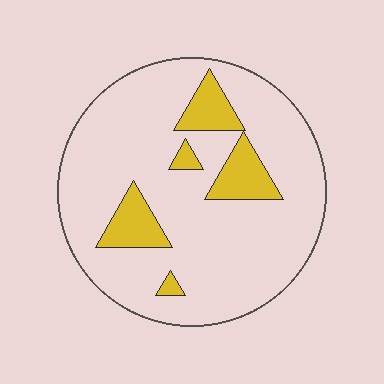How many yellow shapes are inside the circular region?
5.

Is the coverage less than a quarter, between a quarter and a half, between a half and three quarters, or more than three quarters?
Less than a quarter.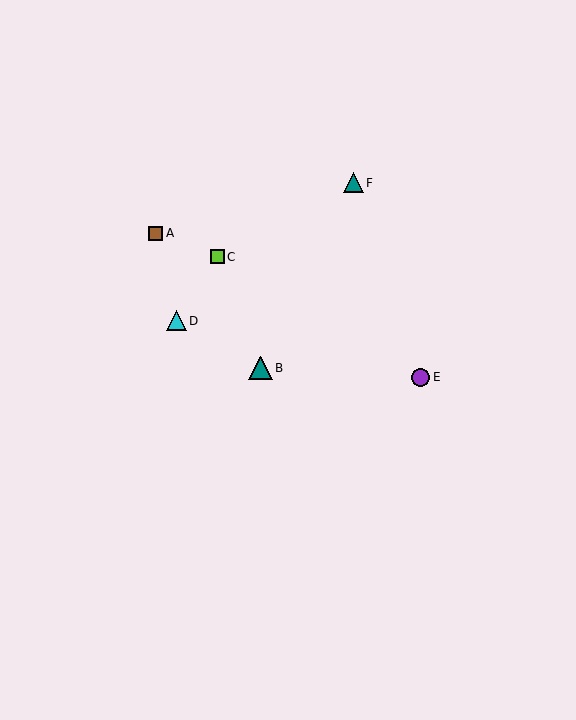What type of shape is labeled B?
Shape B is a teal triangle.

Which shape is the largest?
The teal triangle (labeled B) is the largest.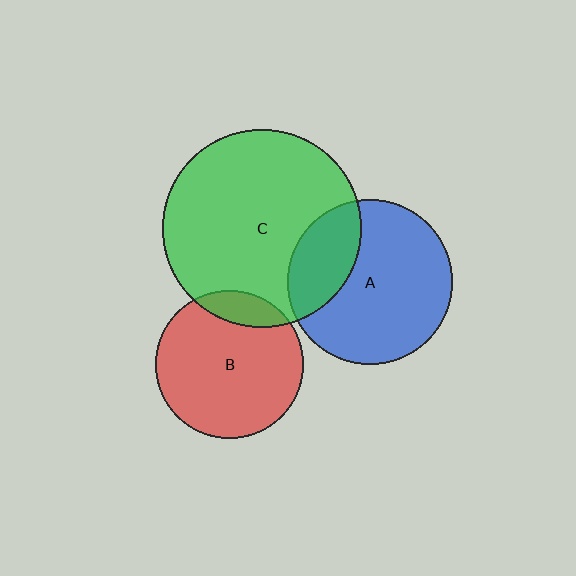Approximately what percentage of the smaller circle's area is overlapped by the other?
Approximately 25%.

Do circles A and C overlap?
Yes.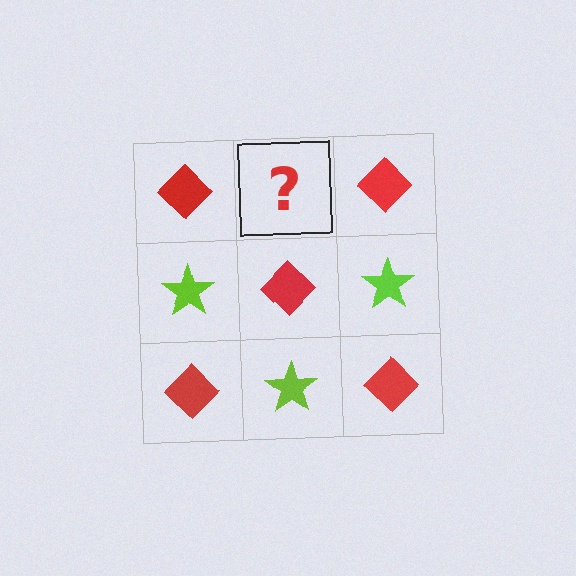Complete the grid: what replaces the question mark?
The question mark should be replaced with a lime star.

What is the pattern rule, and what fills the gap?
The rule is that it alternates red diamond and lime star in a checkerboard pattern. The gap should be filled with a lime star.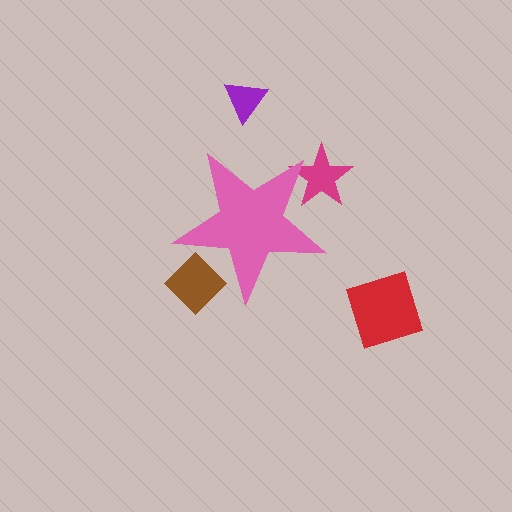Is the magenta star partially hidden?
Yes, the magenta star is partially hidden behind the pink star.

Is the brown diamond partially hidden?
Yes, the brown diamond is partially hidden behind the pink star.